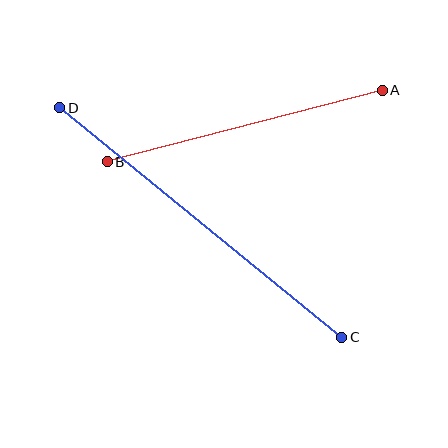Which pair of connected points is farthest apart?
Points C and D are farthest apart.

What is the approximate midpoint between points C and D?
The midpoint is at approximately (201, 223) pixels.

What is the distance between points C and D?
The distance is approximately 364 pixels.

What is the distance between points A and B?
The distance is approximately 284 pixels.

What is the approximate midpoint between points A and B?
The midpoint is at approximately (245, 126) pixels.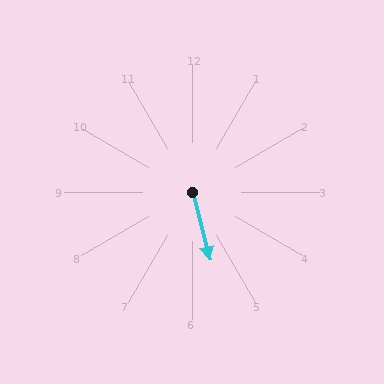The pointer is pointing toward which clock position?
Roughly 6 o'clock.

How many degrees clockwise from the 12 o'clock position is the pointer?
Approximately 165 degrees.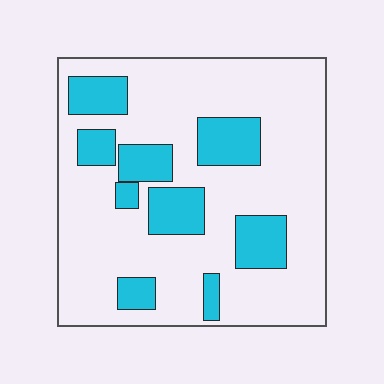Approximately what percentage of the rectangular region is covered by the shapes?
Approximately 25%.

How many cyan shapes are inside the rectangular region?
9.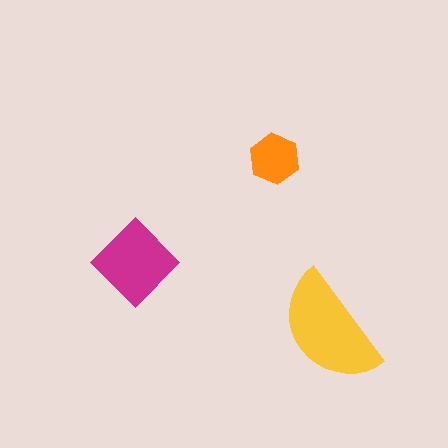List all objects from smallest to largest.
The orange hexagon, the magenta diamond, the yellow semicircle.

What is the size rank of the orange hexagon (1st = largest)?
3rd.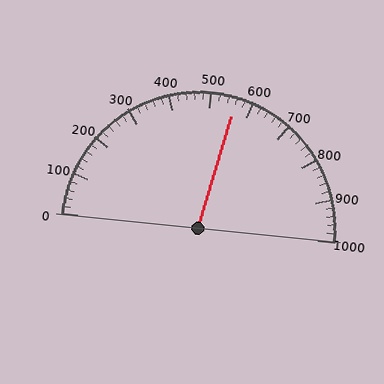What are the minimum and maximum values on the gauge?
The gauge ranges from 0 to 1000.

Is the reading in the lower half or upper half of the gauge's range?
The reading is in the upper half of the range (0 to 1000).